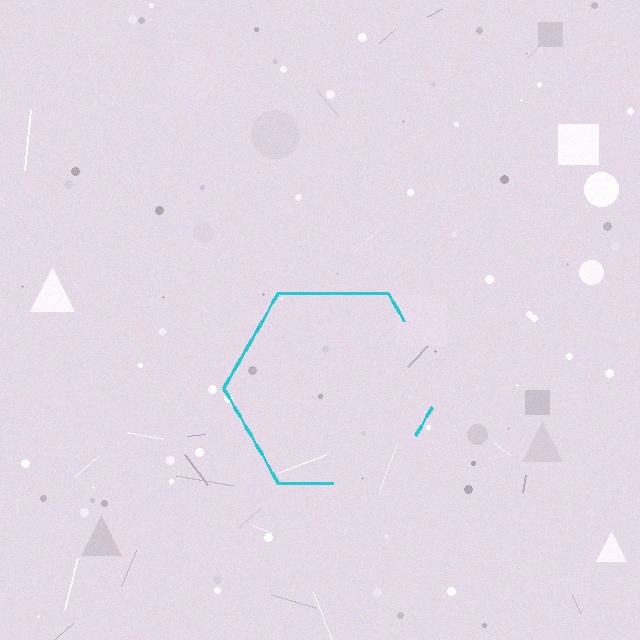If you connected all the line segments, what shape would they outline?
They would outline a hexagon.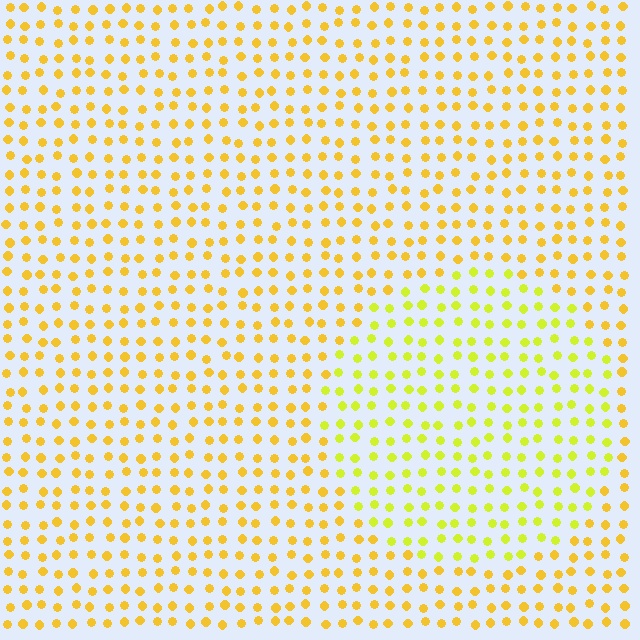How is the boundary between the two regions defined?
The boundary is defined purely by a slight shift in hue (about 25 degrees). Spacing, size, and orientation are identical on both sides.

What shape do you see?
I see a circle.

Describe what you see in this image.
The image is filled with small yellow elements in a uniform arrangement. A circle-shaped region is visible where the elements are tinted to a slightly different hue, forming a subtle color boundary.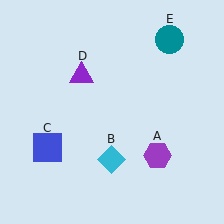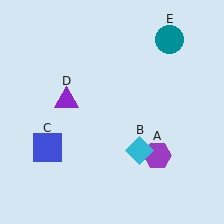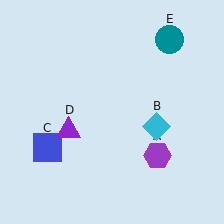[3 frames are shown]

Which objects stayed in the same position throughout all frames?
Purple hexagon (object A) and blue square (object C) and teal circle (object E) remained stationary.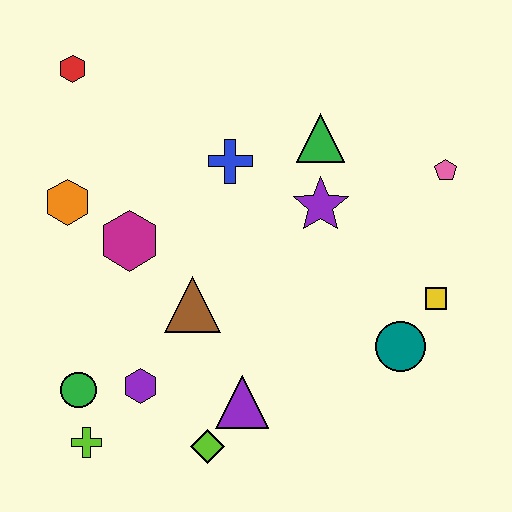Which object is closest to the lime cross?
The green circle is closest to the lime cross.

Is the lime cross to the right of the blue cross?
No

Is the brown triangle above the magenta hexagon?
No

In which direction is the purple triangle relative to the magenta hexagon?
The purple triangle is below the magenta hexagon.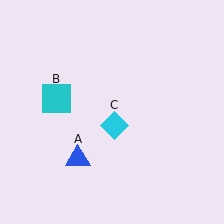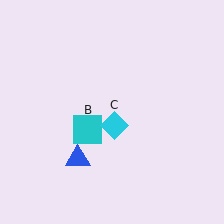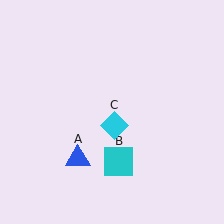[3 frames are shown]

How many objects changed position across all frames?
1 object changed position: cyan square (object B).